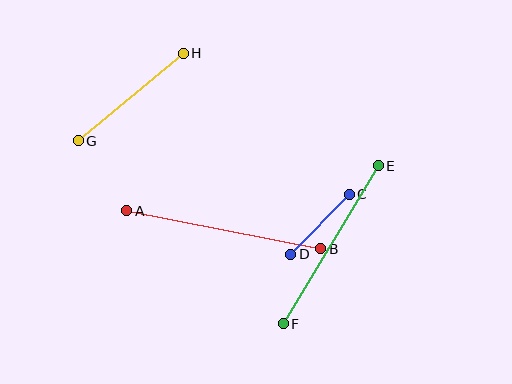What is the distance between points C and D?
The distance is approximately 84 pixels.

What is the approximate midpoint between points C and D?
The midpoint is at approximately (320, 224) pixels.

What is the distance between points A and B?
The distance is approximately 198 pixels.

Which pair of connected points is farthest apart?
Points A and B are farthest apart.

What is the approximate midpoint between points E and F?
The midpoint is at approximately (331, 245) pixels.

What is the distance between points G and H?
The distance is approximately 137 pixels.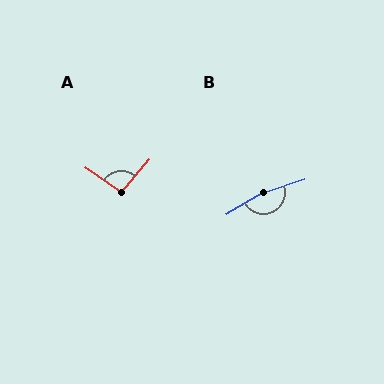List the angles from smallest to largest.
A (96°), B (168°).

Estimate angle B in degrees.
Approximately 168 degrees.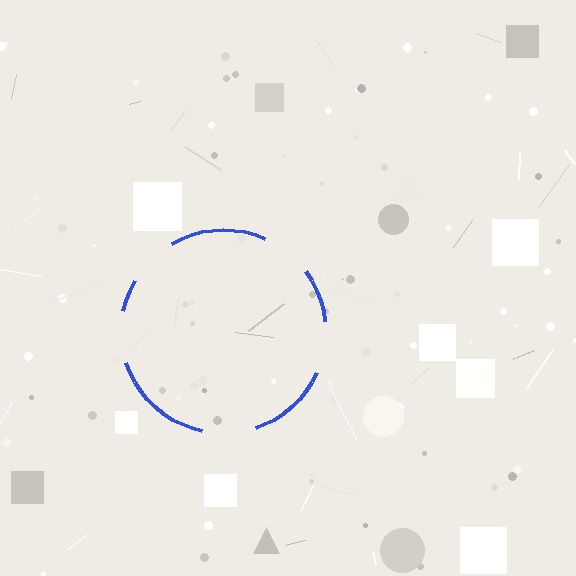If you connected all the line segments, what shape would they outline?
They would outline a circle.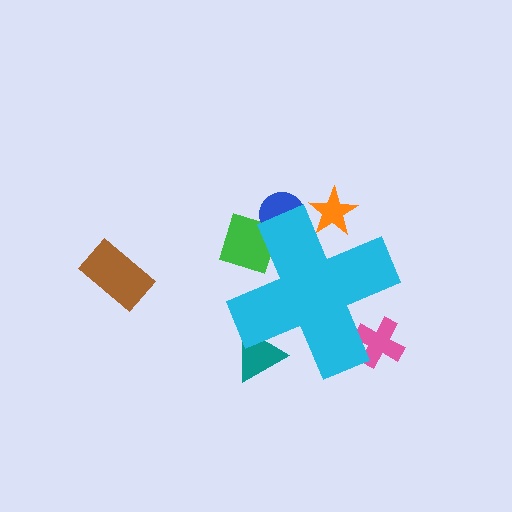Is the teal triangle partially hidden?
Yes, the teal triangle is partially hidden behind the cyan cross.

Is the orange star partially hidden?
Yes, the orange star is partially hidden behind the cyan cross.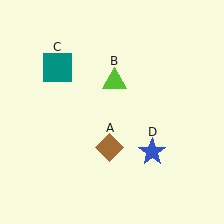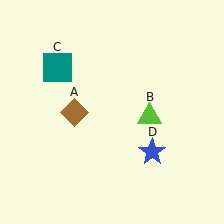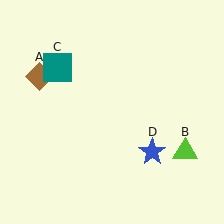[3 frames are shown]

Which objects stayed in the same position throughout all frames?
Teal square (object C) and blue star (object D) remained stationary.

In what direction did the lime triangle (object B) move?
The lime triangle (object B) moved down and to the right.